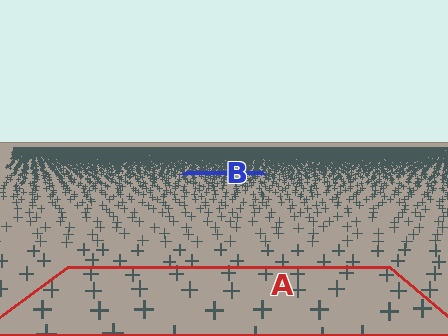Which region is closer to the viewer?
Region A is closer. The texture elements there are larger and more spread out.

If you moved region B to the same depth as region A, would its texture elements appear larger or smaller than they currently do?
They would appear larger. At a closer depth, the same texture elements are projected at a bigger on-screen size.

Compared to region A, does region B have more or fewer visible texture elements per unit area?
Region B has more texture elements per unit area — they are packed more densely because it is farther away.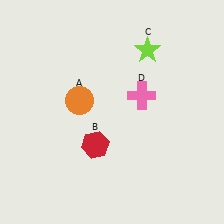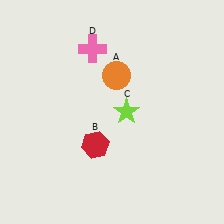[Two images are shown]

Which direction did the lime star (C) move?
The lime star (C) moved down.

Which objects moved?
The objects that moved are: the orange circle (A), the lime star (C), the pink cross (D).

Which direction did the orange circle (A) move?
The orange circle (A) moved right.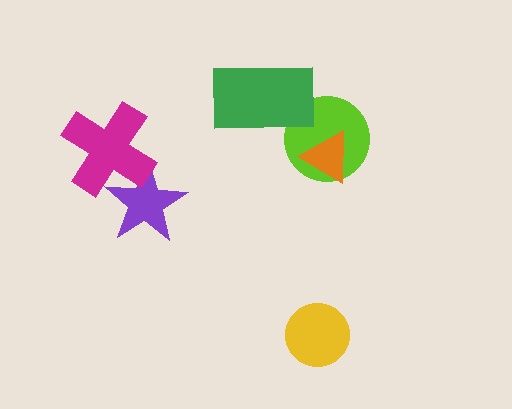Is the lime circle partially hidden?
Yes, it is partially covered by another shape.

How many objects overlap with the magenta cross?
1 object overlaps with the magenta cross.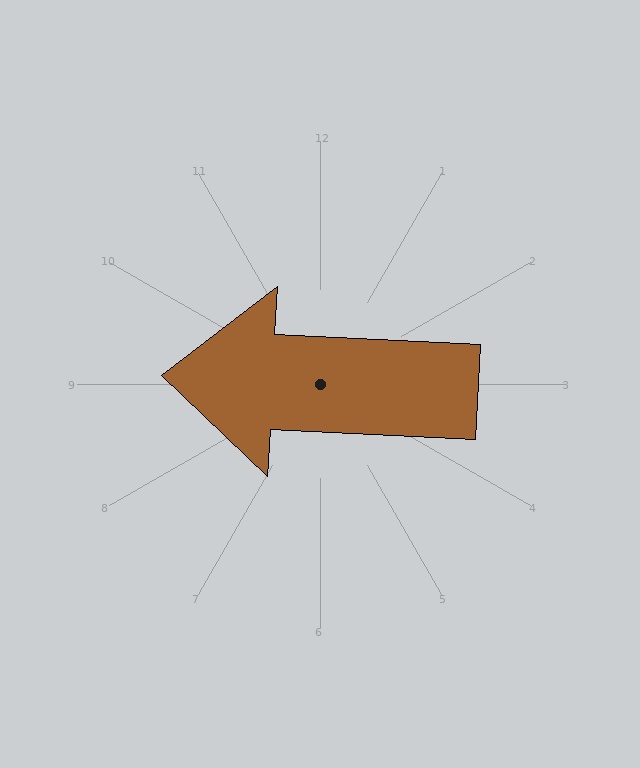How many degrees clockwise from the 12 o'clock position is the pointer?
Approximately 273 degrees.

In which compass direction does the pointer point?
West.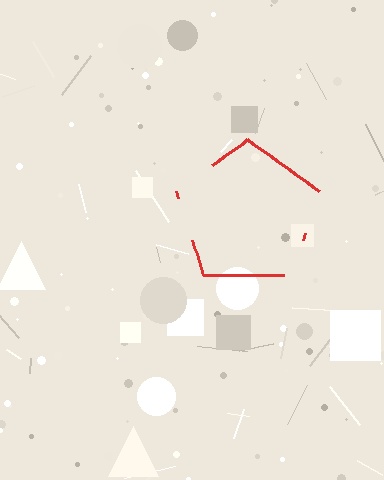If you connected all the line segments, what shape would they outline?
They would outline a pentagon.